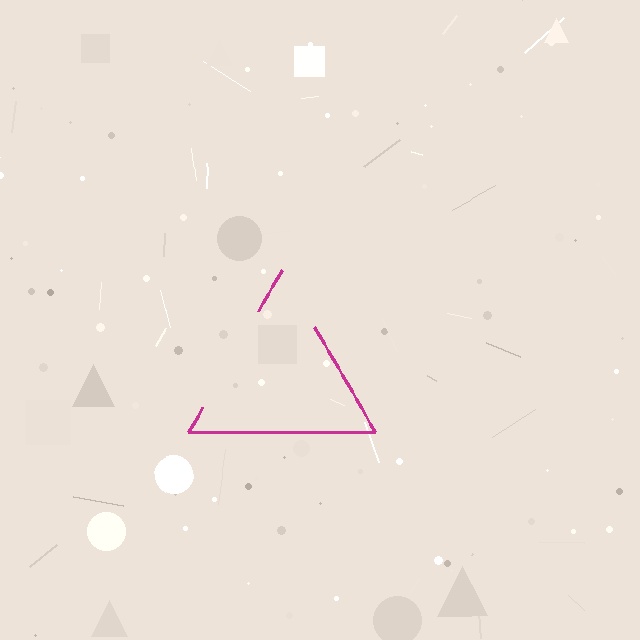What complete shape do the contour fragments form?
The contour fragments form a triangle.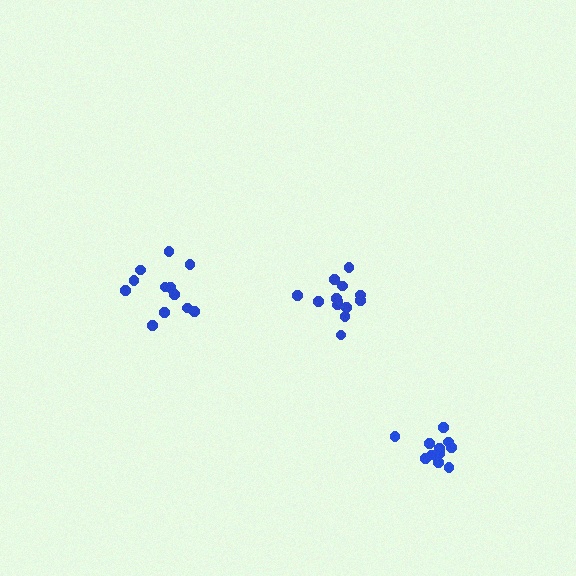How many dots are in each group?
Group 1: 13 dots, Group 2: 11 dots, Group 3: 12 dots (36 total).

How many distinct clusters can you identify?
There are 3 distinct clusters.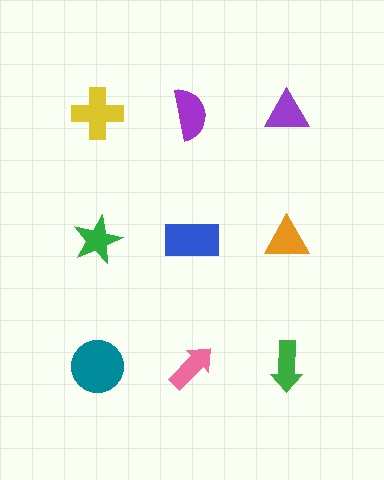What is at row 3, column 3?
A green arrow.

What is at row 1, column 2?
A purple semicircle.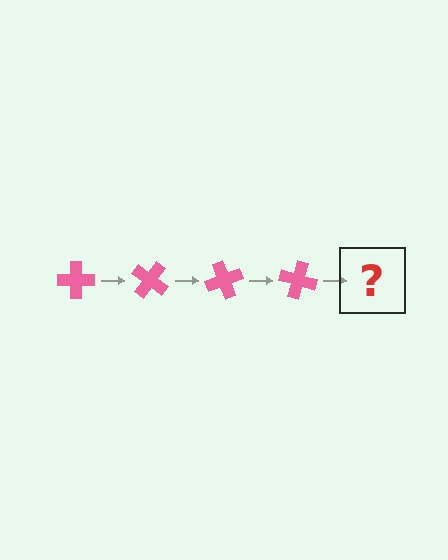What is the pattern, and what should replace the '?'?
The pattern is that the cross rotates 35 degrees each step. The '?' should be a pink cross rotated 140 degrees.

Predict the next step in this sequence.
The next step is a pink cross rotated 140 degrees.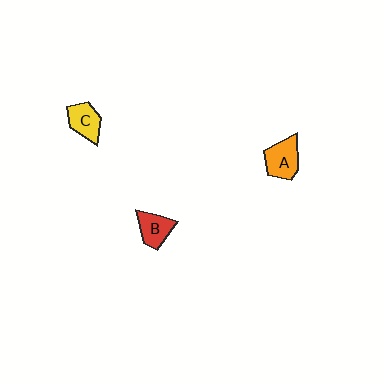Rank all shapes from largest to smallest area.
From largest to smallest: A (orange), C (yellow), B (red).